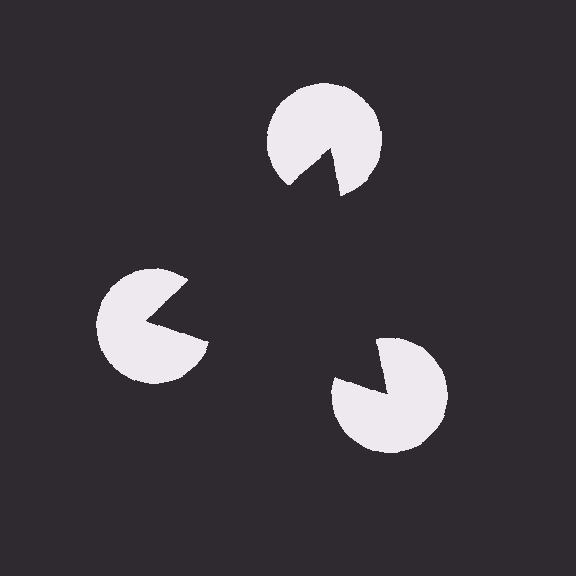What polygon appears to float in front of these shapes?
An illusory triangle — its edges are inferred from the aligned wedge cuts in the pac-man discs, not physically drawn.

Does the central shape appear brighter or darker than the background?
It typically appears slightly darker than the background, even though no actual brightness change is drawn.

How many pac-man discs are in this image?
There are 3 — one at each vertex of the illusory triangle.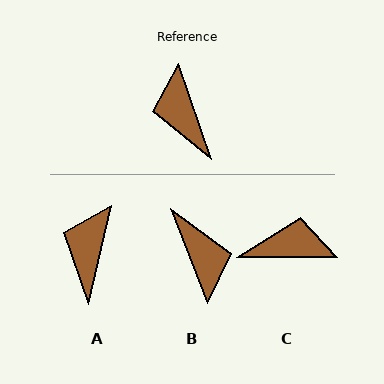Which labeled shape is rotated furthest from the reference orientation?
B, about 178 degrees away.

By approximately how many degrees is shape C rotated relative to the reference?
Approximately 109 degrees clockwise.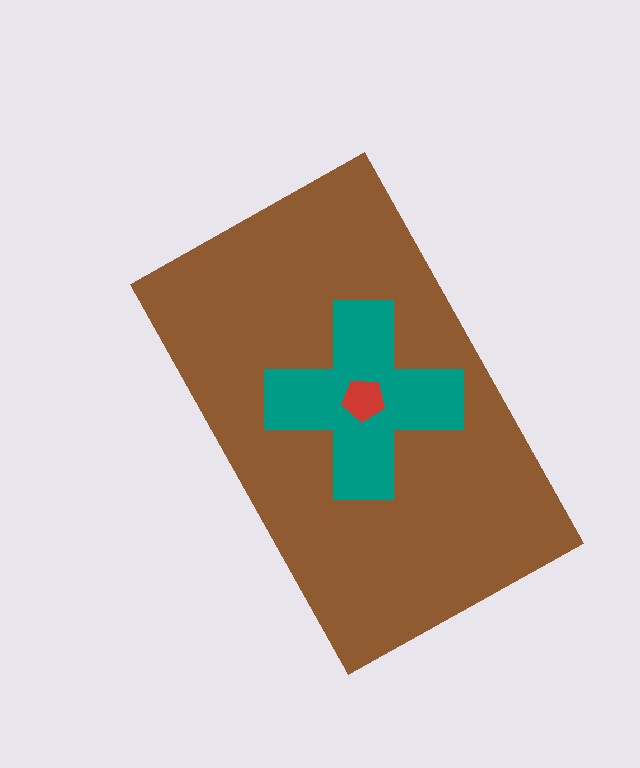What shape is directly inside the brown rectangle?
The teal cross.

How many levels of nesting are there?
3.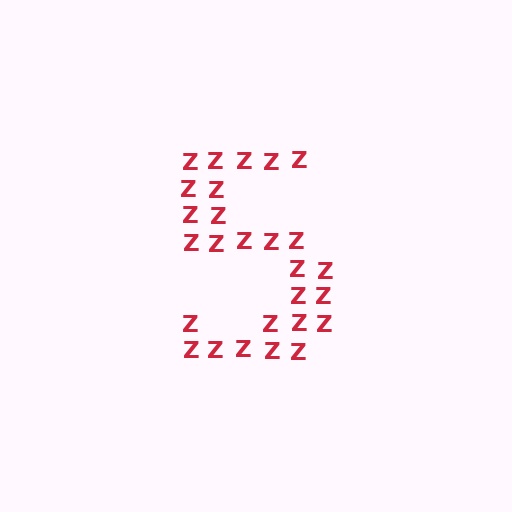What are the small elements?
The small elements are letter Z's.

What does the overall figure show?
The overall figure shows the digit 5.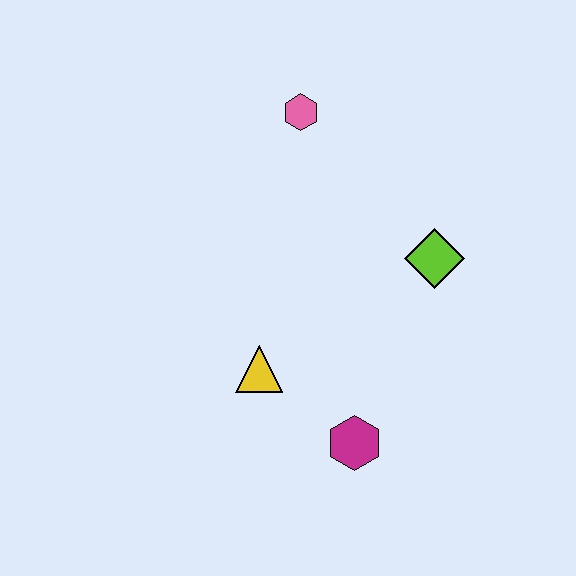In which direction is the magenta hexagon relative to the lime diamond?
The magenta hexagon is below the lime diamond.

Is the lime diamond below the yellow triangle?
No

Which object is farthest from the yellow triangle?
The pink hexagon is farthest from the yellow triangle.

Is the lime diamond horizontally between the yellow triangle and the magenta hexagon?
No